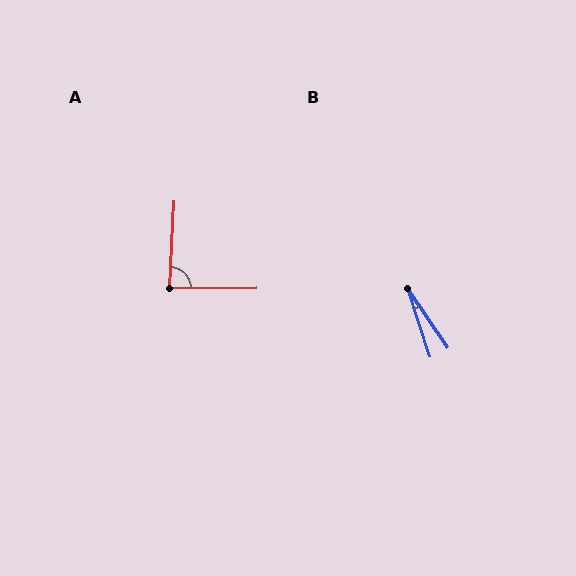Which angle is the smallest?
B, at approximately 16 degrees.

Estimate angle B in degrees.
Approximately 16 degrees.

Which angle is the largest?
A, at approximately 87 degrees.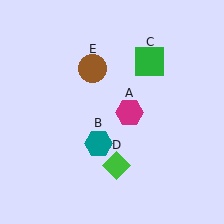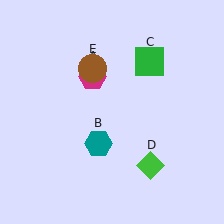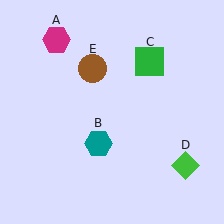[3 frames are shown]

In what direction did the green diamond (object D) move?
The green diamond (object D) moved right.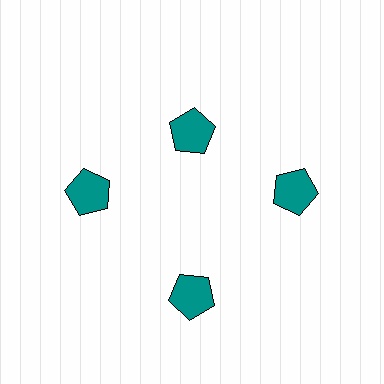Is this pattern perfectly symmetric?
No. The 4 teal pentagons are arranged in a ring, but one element near the 12 o'clock position is pulled inward toward the center, breaking the 4-fold rotational symmetry.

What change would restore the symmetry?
The symmetry would be restored by moving it outward, back onto the ring so that all 4 pentagons sit at equal angles and equal distance from the center.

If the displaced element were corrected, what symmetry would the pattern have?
It would have 4-fold rotational symmetry — the pattern would map onto itself every 90 degrees.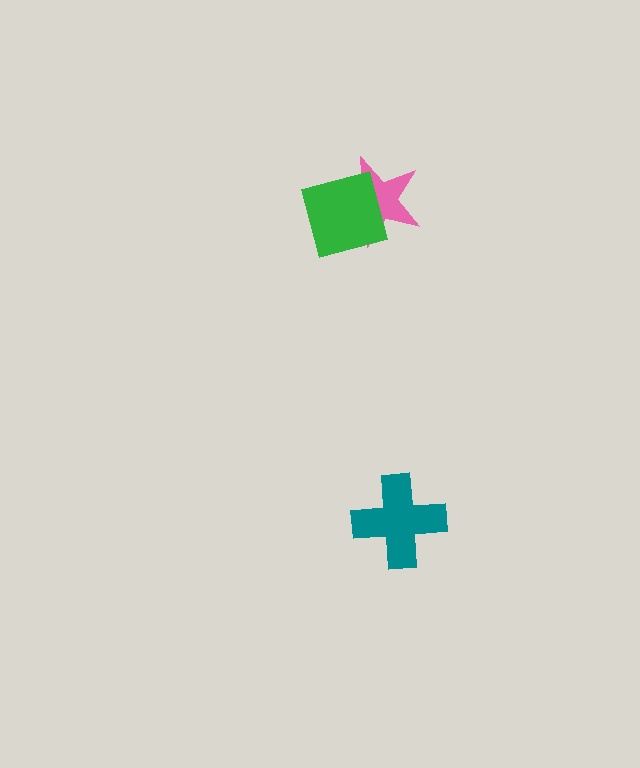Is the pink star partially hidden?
Yes, it is partially covered by another shape.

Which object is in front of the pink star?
The green square is in front of the pink star.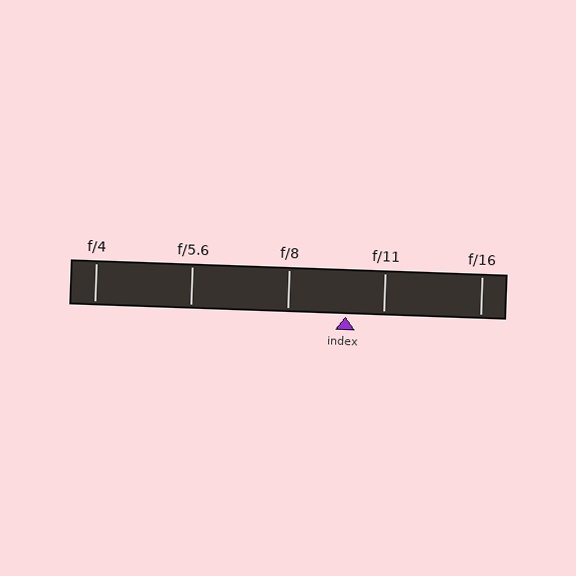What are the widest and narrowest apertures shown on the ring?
The widest aperture shown is f/4 and the narrowest is f/16.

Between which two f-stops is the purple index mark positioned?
The index mark is between f/8 and f/11.